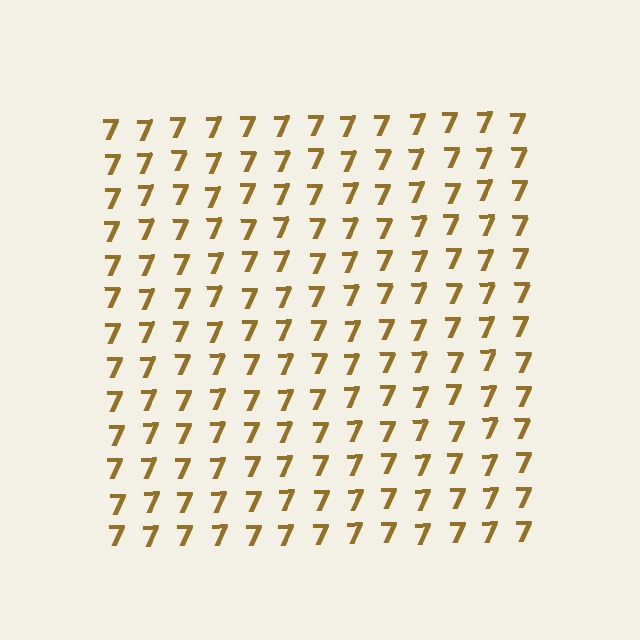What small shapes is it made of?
It is made of small digit 7's.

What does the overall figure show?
The overall figure shows a square.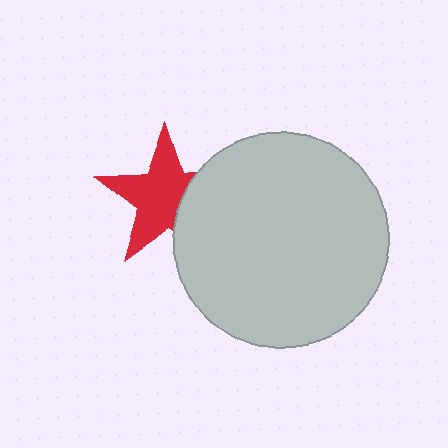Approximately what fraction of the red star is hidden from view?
Roughly 31% of the red star is hidden behind the light gray circle.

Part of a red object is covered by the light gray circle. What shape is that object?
It is a star.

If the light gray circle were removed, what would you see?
You would see the complete red star.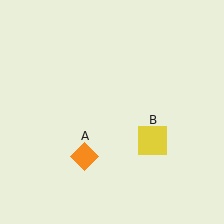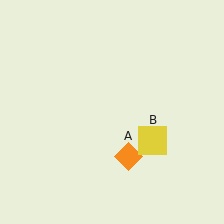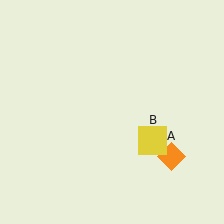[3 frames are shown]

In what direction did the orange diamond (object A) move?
The orange diamond (object A) moved right.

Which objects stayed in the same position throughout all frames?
Yellow square (object B) remained stationary.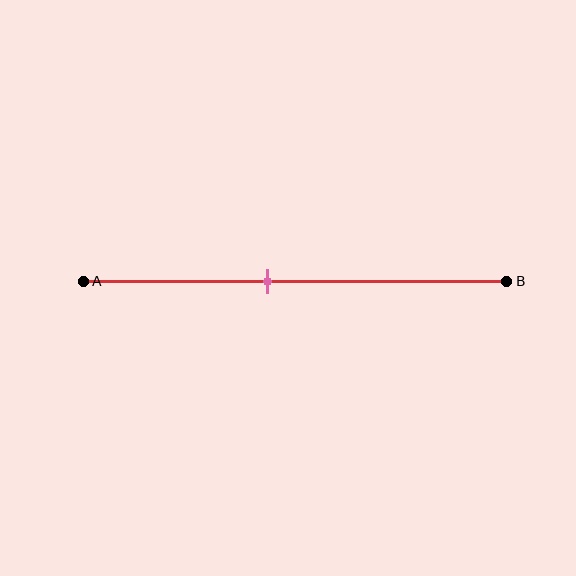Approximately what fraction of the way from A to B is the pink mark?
The pink mark is approximately 45% of the way from A to B.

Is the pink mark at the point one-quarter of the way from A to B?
No, the mark is at about 45% from A, not at the 25% one-quarter point.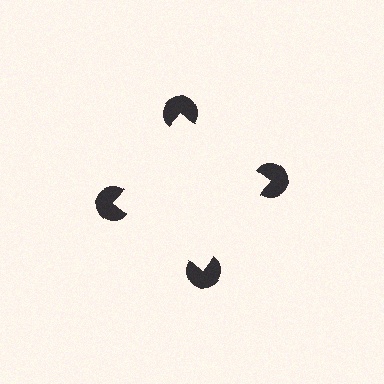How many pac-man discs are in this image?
There are 4 — one at each vertex of the illusory square.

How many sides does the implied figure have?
4 sides.